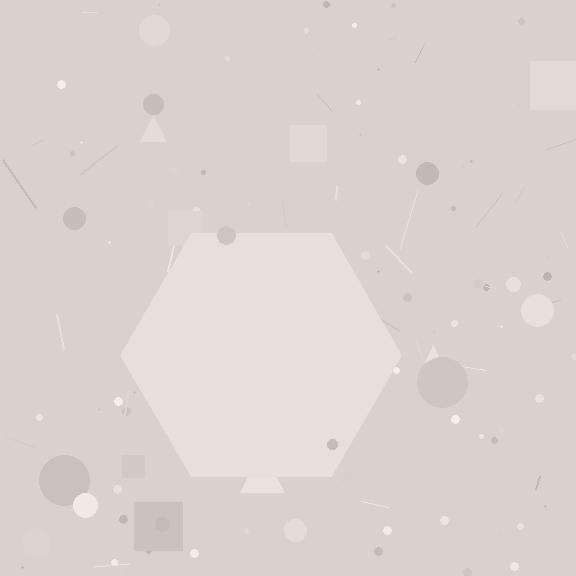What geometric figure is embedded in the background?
A hexagon is embedded in the background.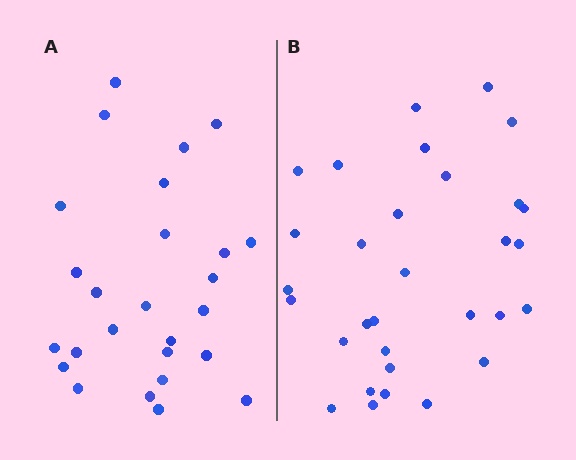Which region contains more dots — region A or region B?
Region B (the right region) has more dots.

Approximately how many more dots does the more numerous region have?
Region B has about 5 more dots than region A.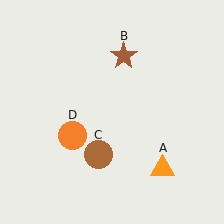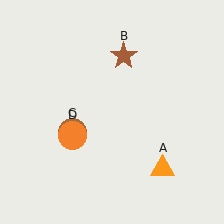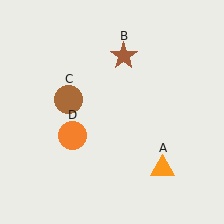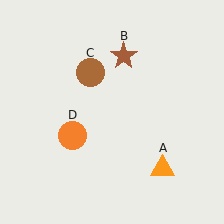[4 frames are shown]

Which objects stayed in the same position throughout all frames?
Orange triangle (object A) and brown star (object B) and orange circle (object D) remained stationary.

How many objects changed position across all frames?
1 object changed position: brown circle (object C).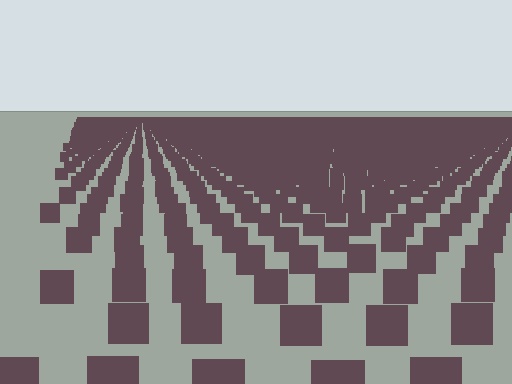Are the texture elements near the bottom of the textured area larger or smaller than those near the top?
Larger. Near the bottom, elements are closer to the viewer and appear at a bigger on-screen size.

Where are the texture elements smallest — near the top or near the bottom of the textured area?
Near the top.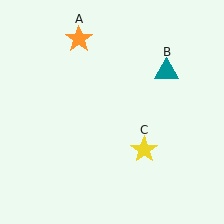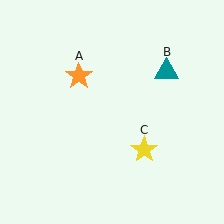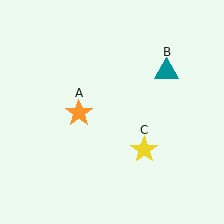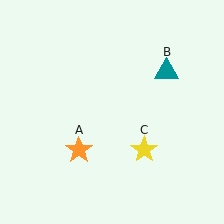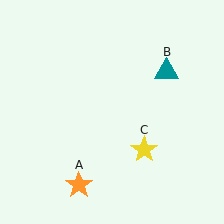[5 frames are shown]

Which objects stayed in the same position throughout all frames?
Teal triangle (object B) and yellow star (object C) remained stationary.